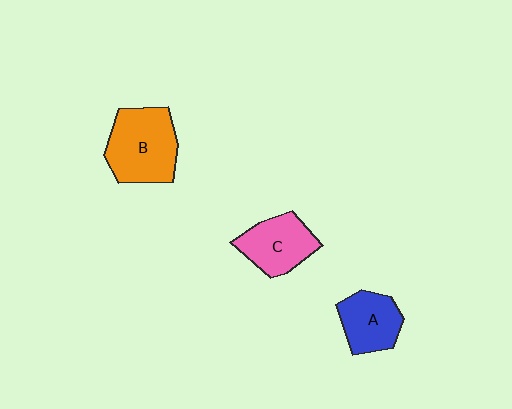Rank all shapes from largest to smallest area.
From largest to smallest: B (orange), C (pink), A (blue).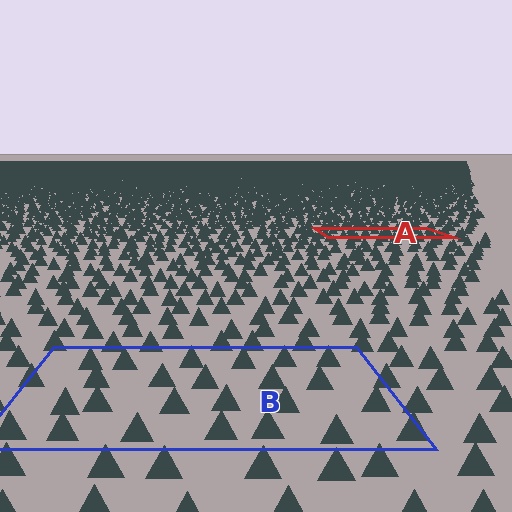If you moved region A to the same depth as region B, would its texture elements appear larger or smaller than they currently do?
They would appear larger. At a closer depth, the same texture elements are projected at a bigger on-screen size.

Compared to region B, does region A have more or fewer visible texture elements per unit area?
Region A has more texture elements per unit area — they are packed more densely because it is farther away.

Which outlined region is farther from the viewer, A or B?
Region A is farther from the viewer — the texture elements inside it appear smaller and more densely packed.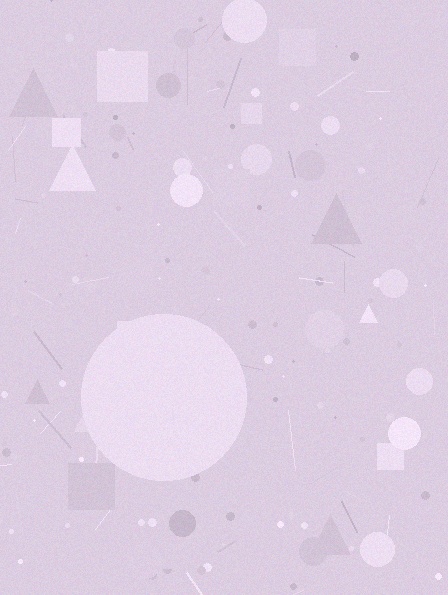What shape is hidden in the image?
A circle is hidden in the image.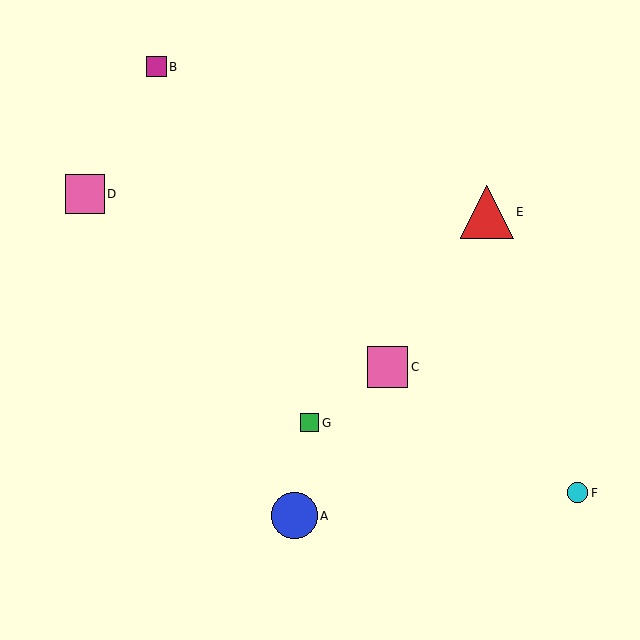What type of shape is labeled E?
Shape E is a red triangle.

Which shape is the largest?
The red triangle (labeled E) is the largest.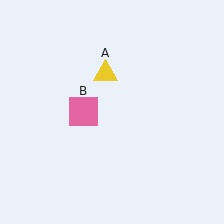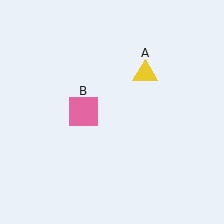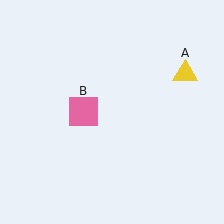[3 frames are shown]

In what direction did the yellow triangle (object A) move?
The yellow triangle (object A) moved right.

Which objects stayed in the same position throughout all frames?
Pink square (object B) remained stationary.